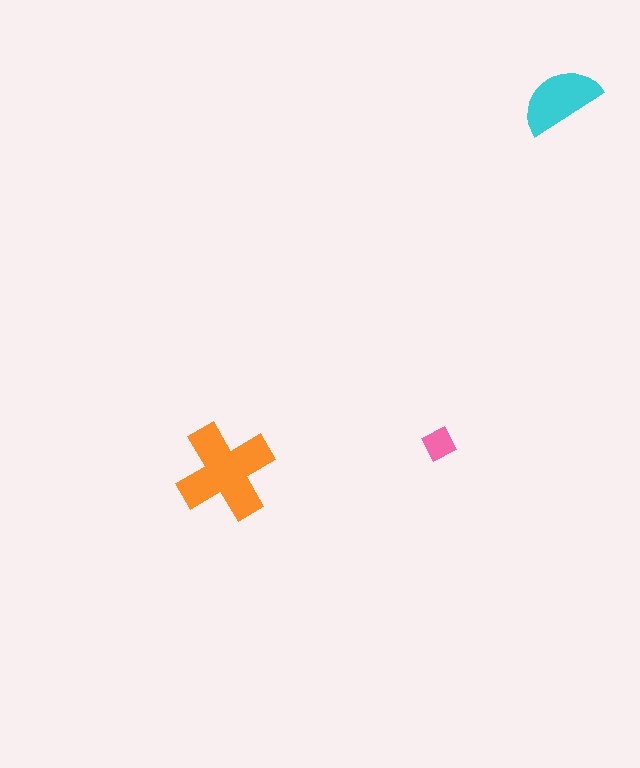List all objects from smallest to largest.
The pink diamond, the cyan semicircle, the orange cross.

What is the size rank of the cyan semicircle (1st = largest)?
2nd.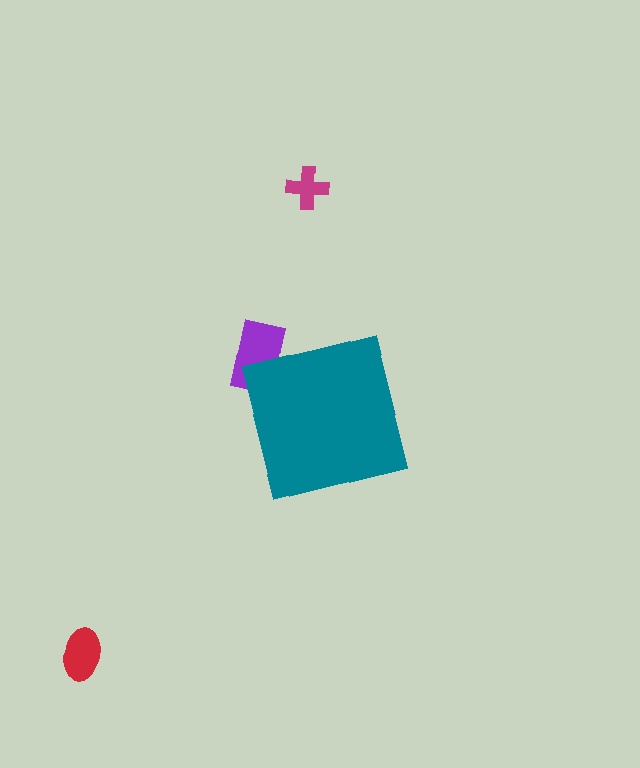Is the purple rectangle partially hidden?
Yes, the purple rectangle is partially hidden behind the teal square.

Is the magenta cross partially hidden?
No, the magenta cross is fully visible.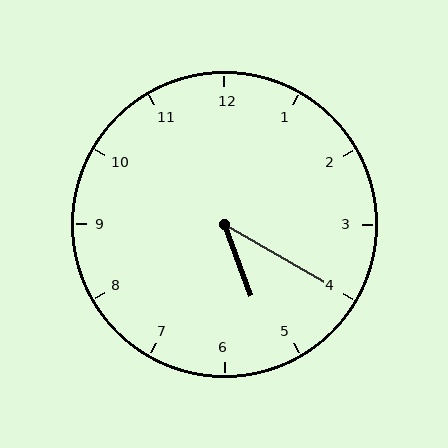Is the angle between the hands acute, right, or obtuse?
It is acute.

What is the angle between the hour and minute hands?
Approximately 40 degrees.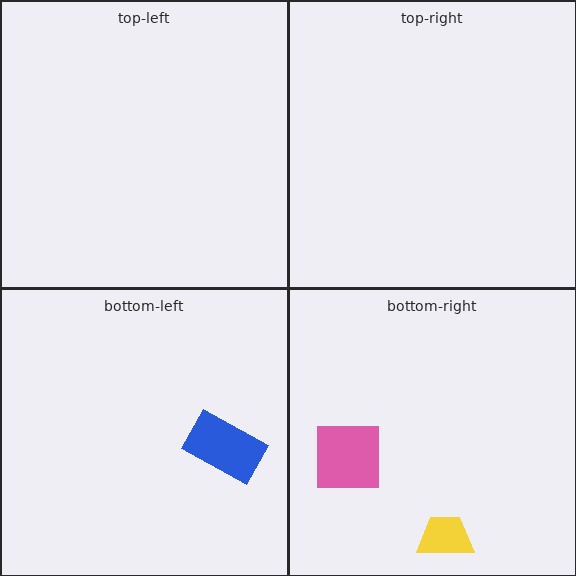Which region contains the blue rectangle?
The bottom-left region.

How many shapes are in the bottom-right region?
2.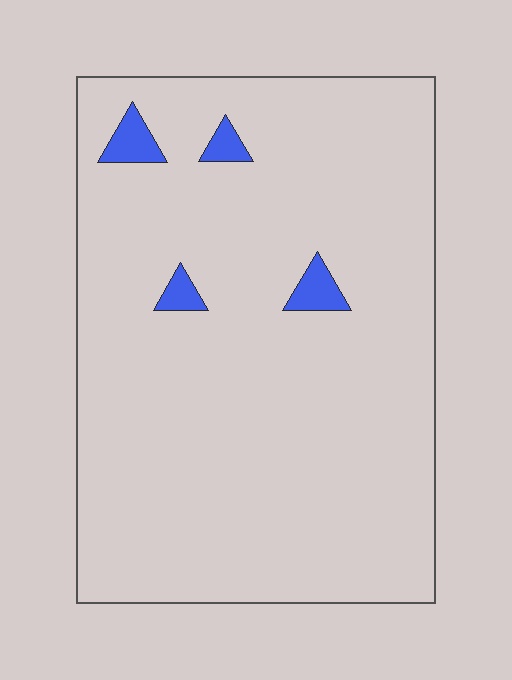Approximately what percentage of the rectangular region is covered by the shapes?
Approximately 5%.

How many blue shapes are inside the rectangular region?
4.